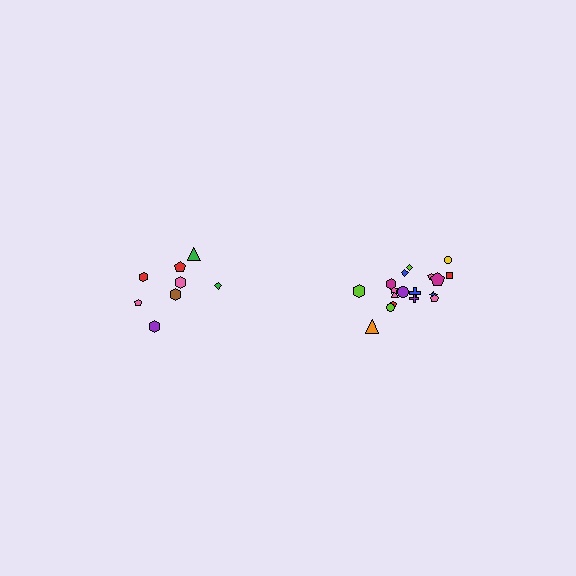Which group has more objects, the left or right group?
The right group.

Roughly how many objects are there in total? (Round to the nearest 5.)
Roughly 25 objects in total.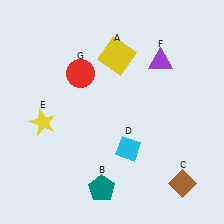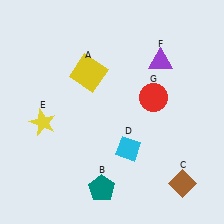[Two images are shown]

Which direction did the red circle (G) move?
The red circle (G) moved right.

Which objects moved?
The objects that moved are: the yellow square (A), the red circle (G).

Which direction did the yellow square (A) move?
The yellow square (A) moved left.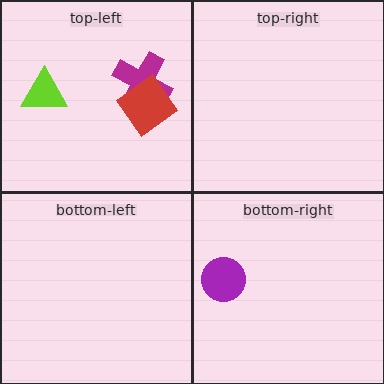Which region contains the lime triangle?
The top-left region.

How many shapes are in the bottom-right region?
1.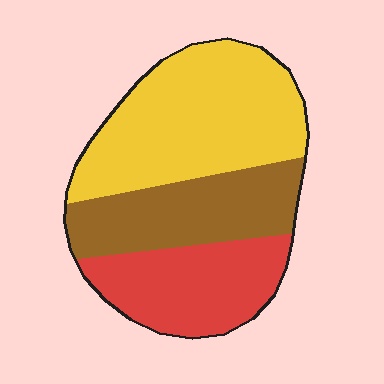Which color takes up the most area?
Yellow, at roughly 45%.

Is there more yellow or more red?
Yellow.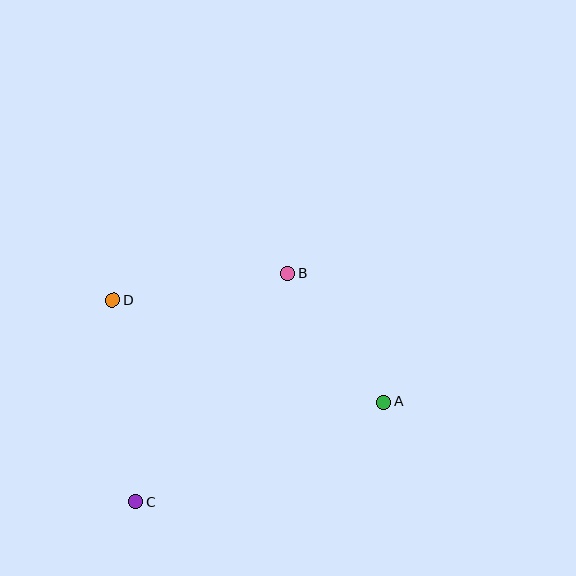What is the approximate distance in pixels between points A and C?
The distance between A and C is approximately 267 pixels.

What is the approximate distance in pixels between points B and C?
The distance between B and C is approximately 274 pixels.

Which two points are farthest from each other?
Points A and D are farthest from each other.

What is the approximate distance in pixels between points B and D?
The distance between B and D is approximately 177 pixels.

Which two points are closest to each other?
Points A and B are closest to each other.